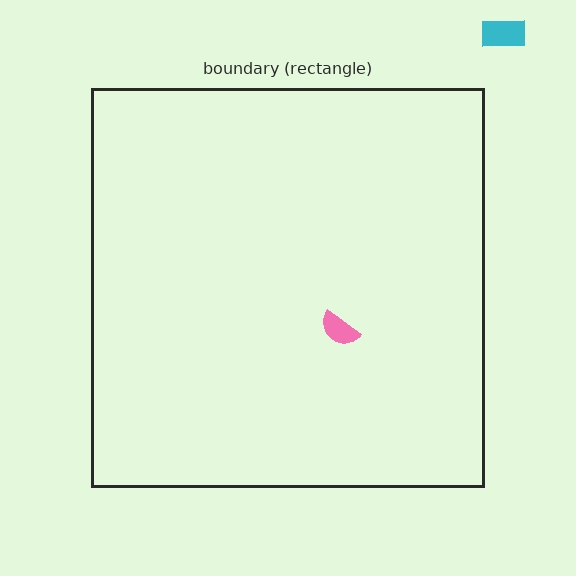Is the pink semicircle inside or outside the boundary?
Inside.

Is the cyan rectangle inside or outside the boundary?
Outside.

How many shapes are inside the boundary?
1 inside, 1 outside.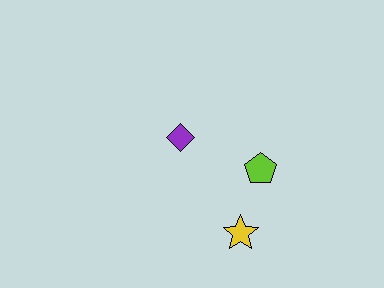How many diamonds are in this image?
There is 1 diamond.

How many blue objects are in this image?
There are no blue objects.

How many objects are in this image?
There are 3 objects.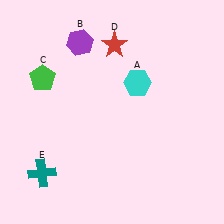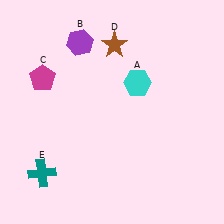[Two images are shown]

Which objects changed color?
C changed from green to magenta. D changed from red to brown.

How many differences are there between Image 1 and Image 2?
There are 2 differences between the two images.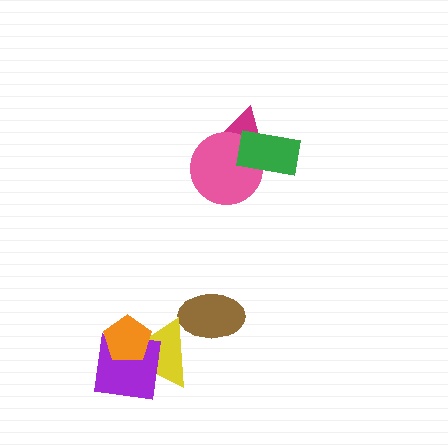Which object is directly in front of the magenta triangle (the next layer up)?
The pink circle is directly in front of the magenta triangle.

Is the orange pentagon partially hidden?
No, no other shape covers it.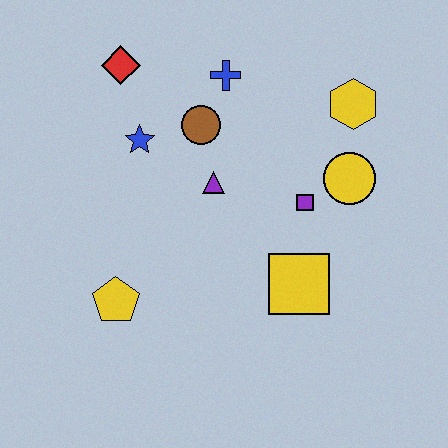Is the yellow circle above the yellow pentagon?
Yes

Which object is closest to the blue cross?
The brown circle is closest to the blue cross.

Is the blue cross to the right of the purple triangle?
Yes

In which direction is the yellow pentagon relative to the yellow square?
The yellow pentagon is to the left of the yellow square.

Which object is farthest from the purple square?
The red diamond is farthest from the purple square.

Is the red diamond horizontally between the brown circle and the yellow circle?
No